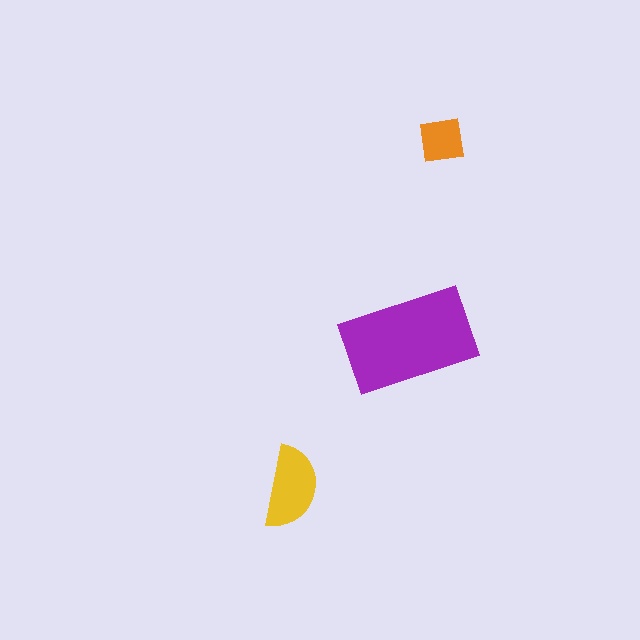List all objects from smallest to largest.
The orange square, the yellow semicircle, the purple rectangle.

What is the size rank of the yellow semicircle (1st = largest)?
2nd.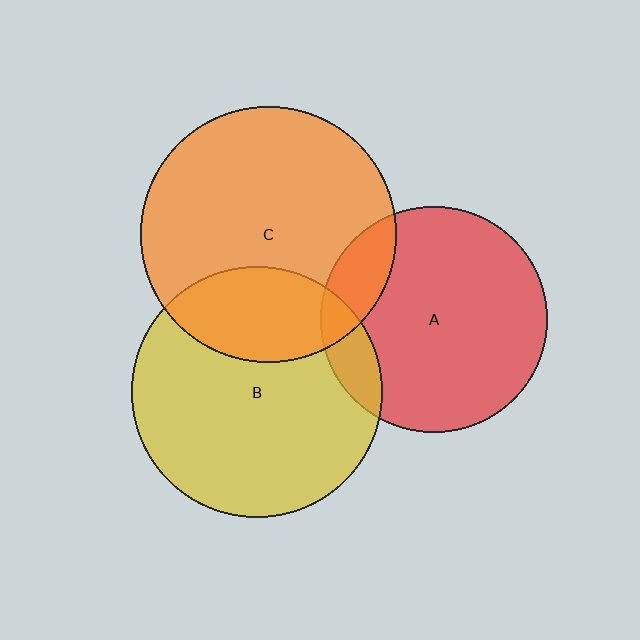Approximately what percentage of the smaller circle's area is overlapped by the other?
Approximately 10%.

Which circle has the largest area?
Circle C (orange).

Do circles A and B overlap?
Yes.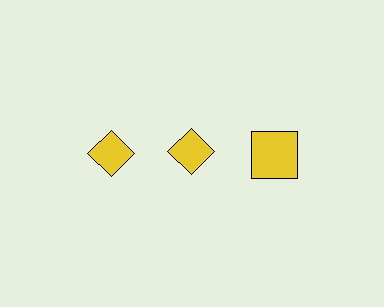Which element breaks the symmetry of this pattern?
The yellow square in the top row, center column breaks the symmetry. All other shapes are yellow diamonds.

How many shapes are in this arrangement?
There are 3 shapes arranged in a grid pattern.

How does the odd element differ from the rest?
It has a different shape: square instead of diamond.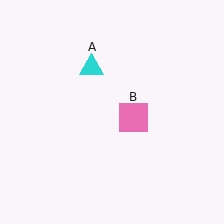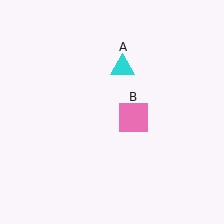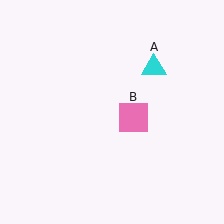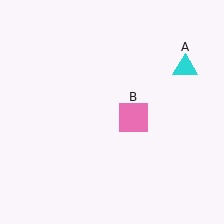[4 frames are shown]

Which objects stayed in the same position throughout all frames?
Pink square (object B) remained stationary.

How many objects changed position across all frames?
1 object changed position: cyan triangle (object A).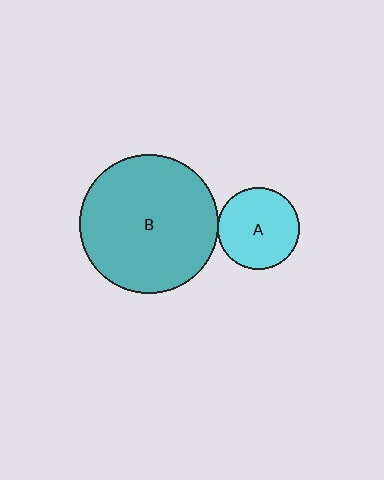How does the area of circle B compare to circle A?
Approximately 2.9 times.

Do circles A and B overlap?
Yes.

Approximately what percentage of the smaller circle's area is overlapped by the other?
Approximately 5%.